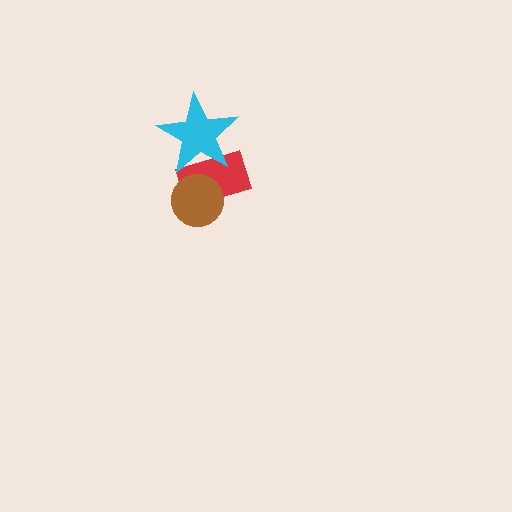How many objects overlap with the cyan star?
1 object overlaps with the cyan star.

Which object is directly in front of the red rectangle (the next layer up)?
The brown circle is directly in front of the red rectangle.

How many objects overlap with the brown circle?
1 object overlaps with the brown circle.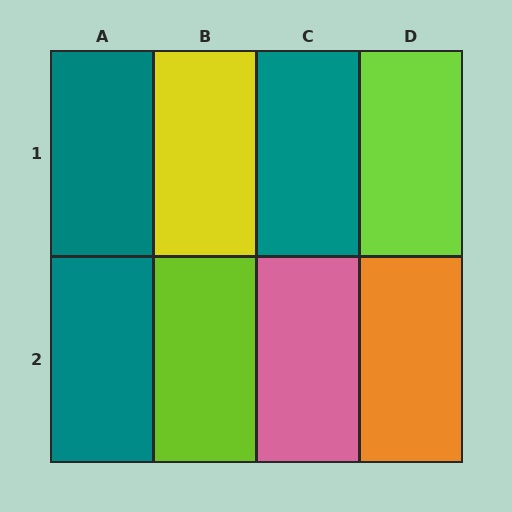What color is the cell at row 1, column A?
Teal.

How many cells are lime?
2 cells are lime.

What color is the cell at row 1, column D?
Lime.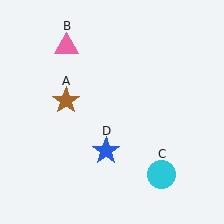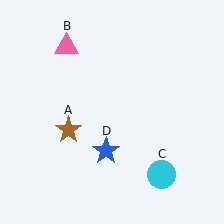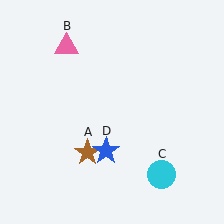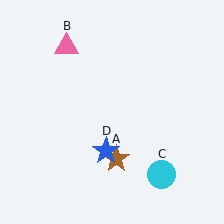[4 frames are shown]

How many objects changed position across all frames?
1 object changed position: brown star (object A).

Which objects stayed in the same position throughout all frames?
Pink triangle (object B) and cyan circle (object C) and blue star (object D) remained stationary.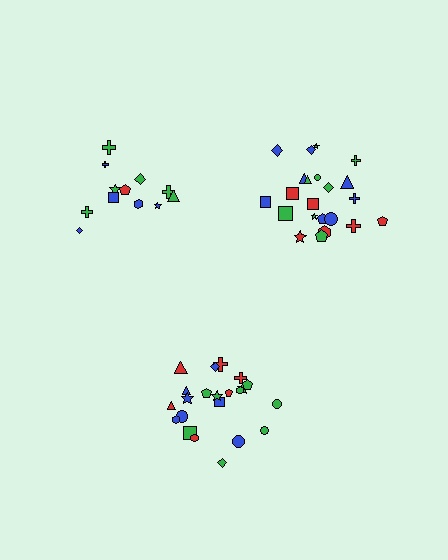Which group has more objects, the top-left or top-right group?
The top-right group.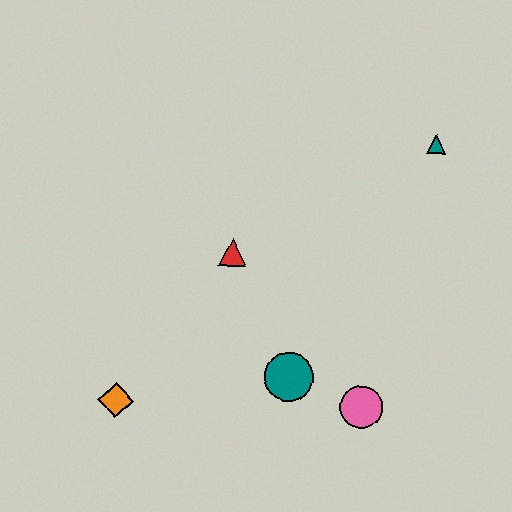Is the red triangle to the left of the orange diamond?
No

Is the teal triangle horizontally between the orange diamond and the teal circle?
No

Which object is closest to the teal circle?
The pink circle is closest to the teal circle.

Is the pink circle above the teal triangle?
No